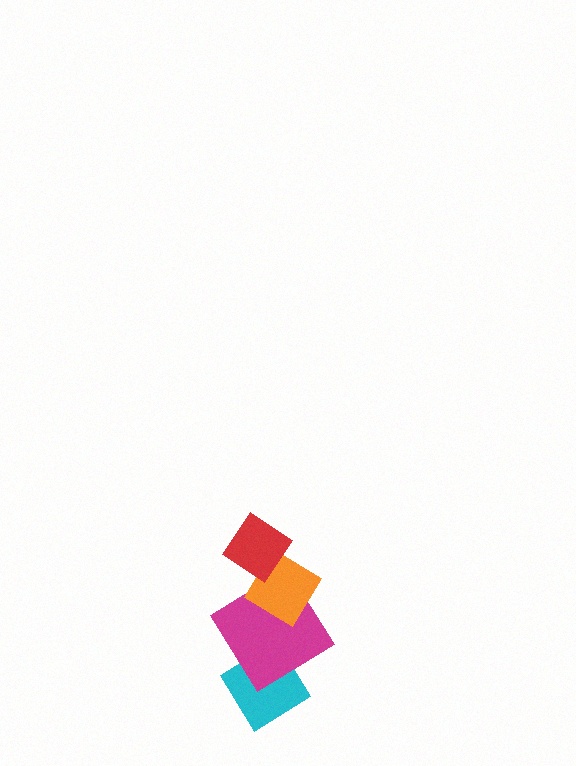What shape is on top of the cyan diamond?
The magenta diamond is on top of the cyan diamond.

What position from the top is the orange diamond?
The orange diamond is 2nd from the top.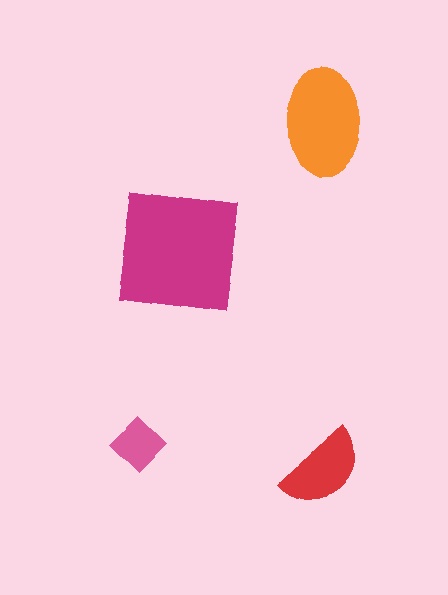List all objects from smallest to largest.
The pink diamond, the red semicircle, the orange ellipse, the magenta square.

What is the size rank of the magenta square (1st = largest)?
1st.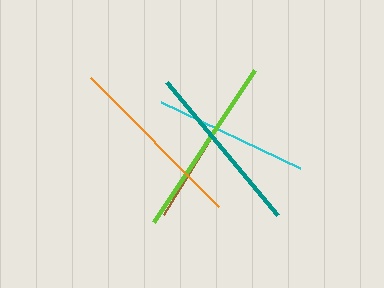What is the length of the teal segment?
The teal segment is approximately 174 pixels long.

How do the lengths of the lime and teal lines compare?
The lime and teal lines are approximately the same length.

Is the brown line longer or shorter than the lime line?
The lime line is longer than the brown line.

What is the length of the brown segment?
The brown segment is approximately 135 pixels long.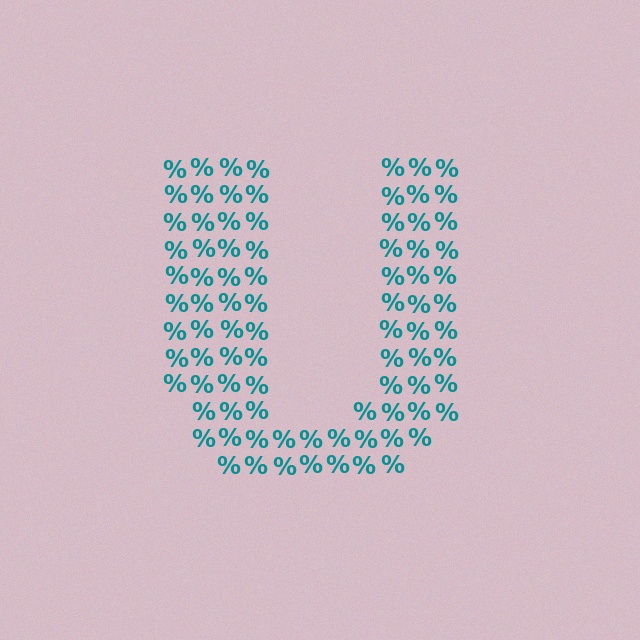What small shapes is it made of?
It is made of small percent signs.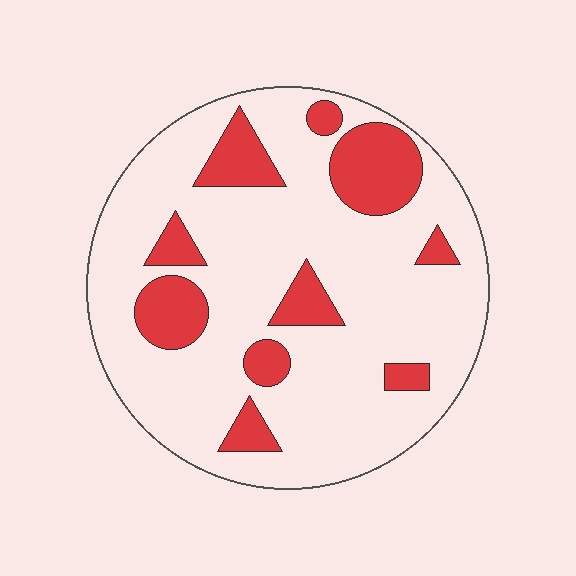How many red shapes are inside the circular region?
10.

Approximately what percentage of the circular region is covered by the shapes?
Approximately 20%.